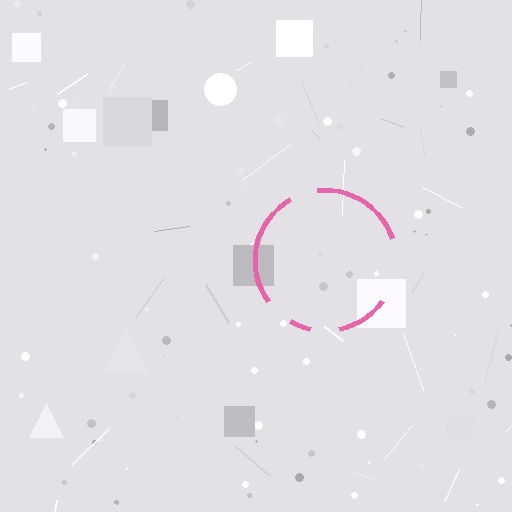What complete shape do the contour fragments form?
The contour fragments form a circle.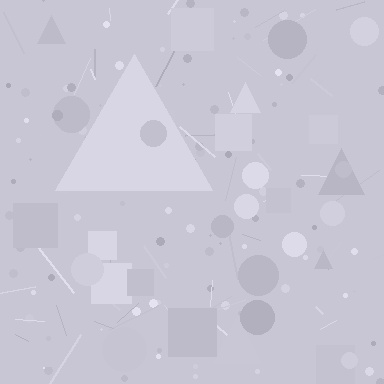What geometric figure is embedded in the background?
A triangle is embedded in the background.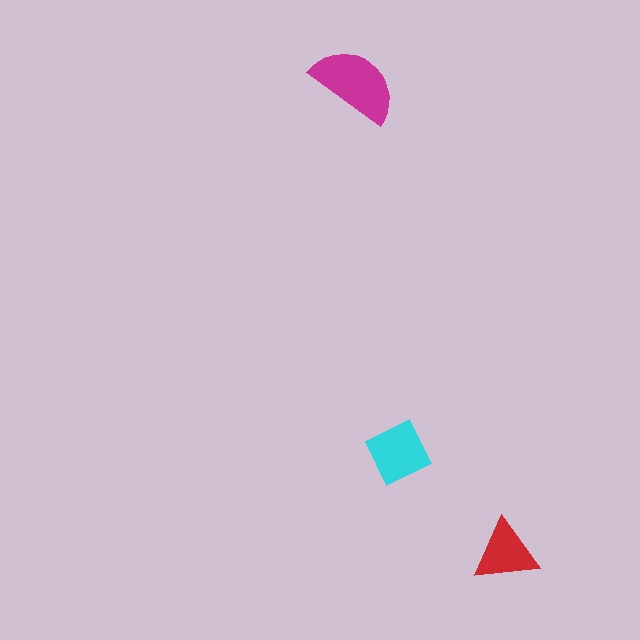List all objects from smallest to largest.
The red triangle, the cyan square, the magenta semicircle.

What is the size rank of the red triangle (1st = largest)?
3rd.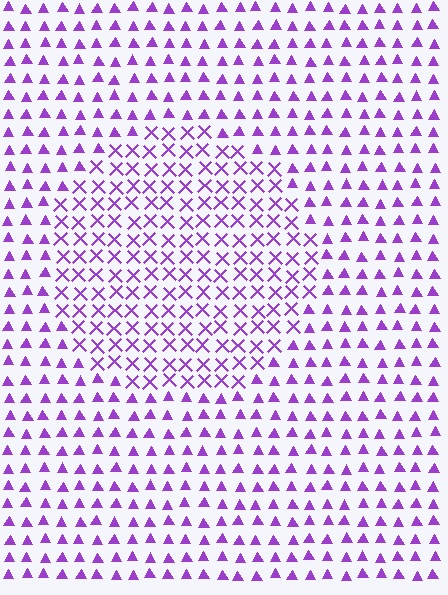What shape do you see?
I see a circle.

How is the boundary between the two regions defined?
The boundary is defined by a change in element shape: X marks inside vs. triangles outside. All elements share the same color and spacing.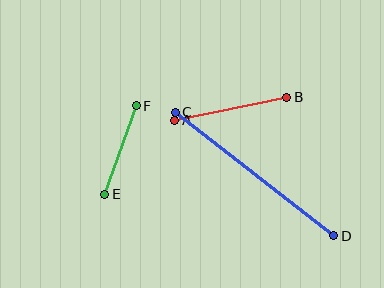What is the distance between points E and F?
The distance is approximately 94 pixels.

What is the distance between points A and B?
The distance is approximately 114 pixels.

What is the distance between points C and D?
The distance is approximately 201 pixels.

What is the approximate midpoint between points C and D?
The midpoint is at approximately (255, 174) pixels.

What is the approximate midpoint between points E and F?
The midpoint is at approximately (120, 150) pixels.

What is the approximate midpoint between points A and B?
The midpoint is at approximately (231, 109) pixels.